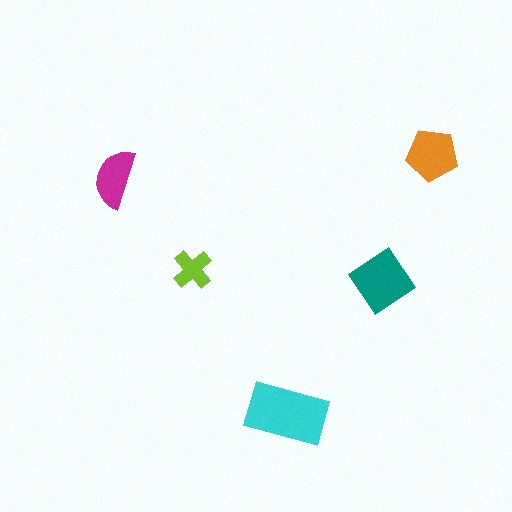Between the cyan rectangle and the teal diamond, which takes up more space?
The cyan rectangle.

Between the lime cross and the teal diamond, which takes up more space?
The teal diamond.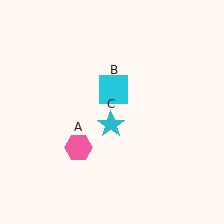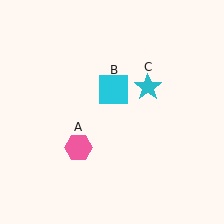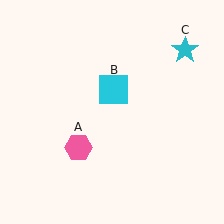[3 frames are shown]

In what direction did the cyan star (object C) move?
The cyan star (object C) moved up and to the right.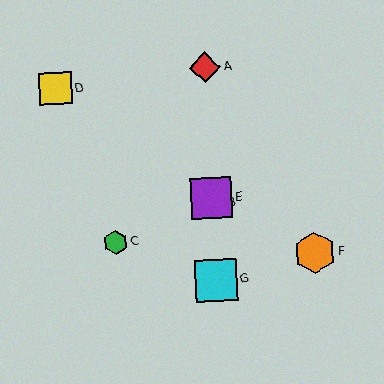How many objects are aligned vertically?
4 objects (A, B, E, G) are aligned vertically.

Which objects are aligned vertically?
Objects A, B, E, G are aligned vertically.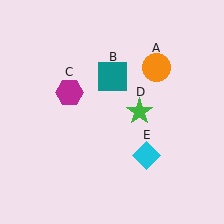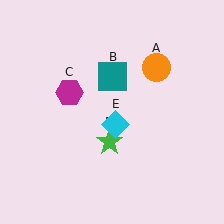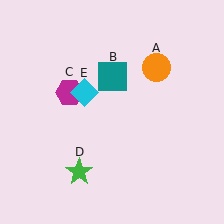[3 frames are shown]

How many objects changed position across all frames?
2 objects changed position: green star (object D), cyan diamond (object E).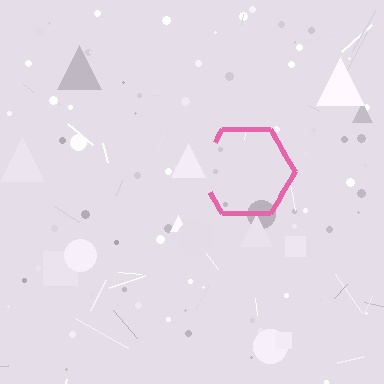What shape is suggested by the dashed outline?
The dashed outline suggests a hexagon.